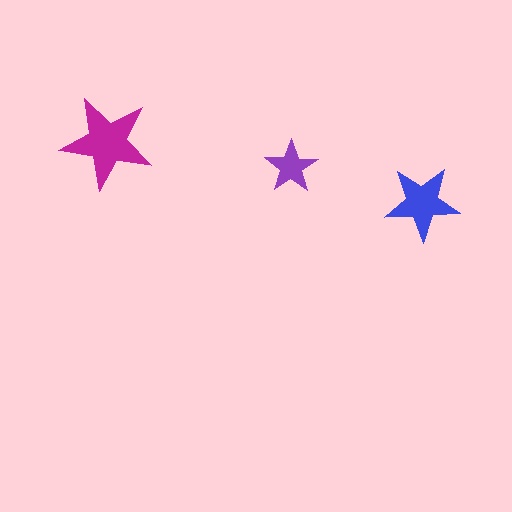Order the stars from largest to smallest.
the magenta one, the blue one, the purple one.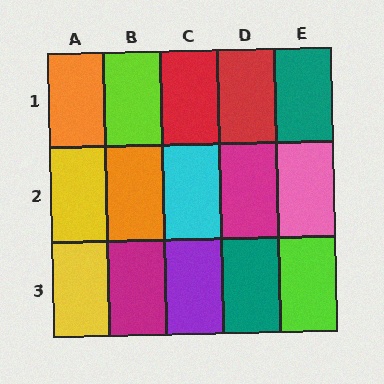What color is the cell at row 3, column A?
Yellow.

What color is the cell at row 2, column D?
Magenta.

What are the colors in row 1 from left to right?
Orange, lime, red, red, teal.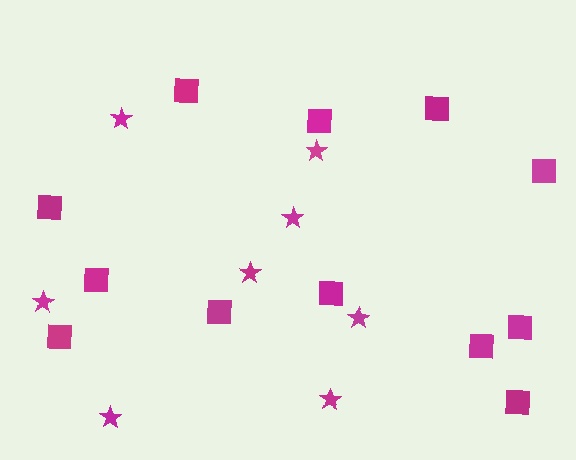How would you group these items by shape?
There are 2 groups: one group of squares (12) and one group of stars (8).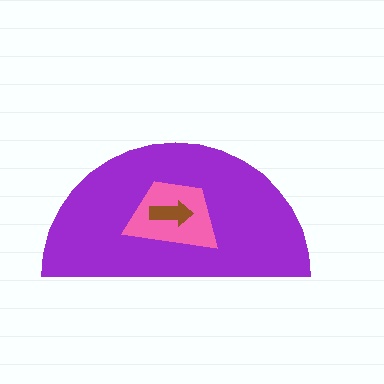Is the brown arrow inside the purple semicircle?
Yes.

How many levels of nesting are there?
3.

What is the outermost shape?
The purple semicircle.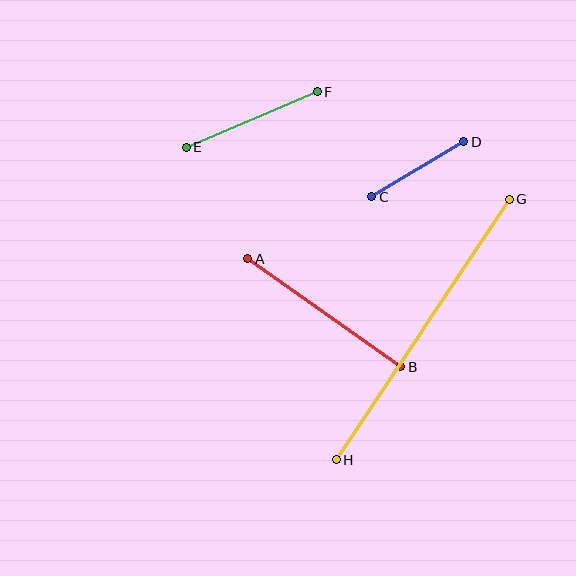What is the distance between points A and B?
The distance is approximately 188 pixels.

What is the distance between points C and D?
The distance is approximately 107 pixels.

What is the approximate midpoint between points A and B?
The midpoint is at approximately (324, 313) pixels.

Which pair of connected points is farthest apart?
Points G and H are farthest apart.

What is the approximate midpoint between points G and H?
The midpoint is at approximately (423, 330) pixels.